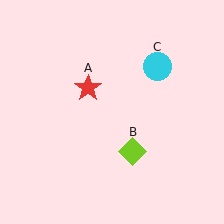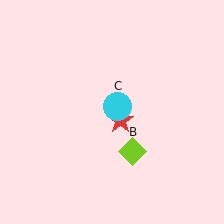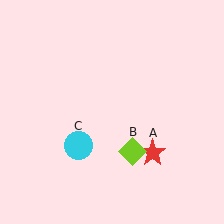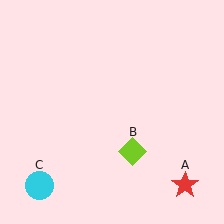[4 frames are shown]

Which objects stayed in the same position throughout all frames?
Lime diamond (object B) remained stationary.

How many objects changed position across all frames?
2 objects changed position: red star (object A), cyan circle (object C).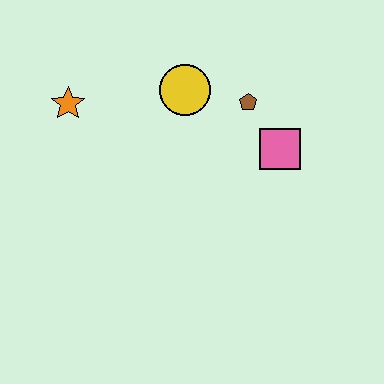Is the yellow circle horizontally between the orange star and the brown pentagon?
Yes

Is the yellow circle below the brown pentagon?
No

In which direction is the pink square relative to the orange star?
The pink square is to the right of the orange star.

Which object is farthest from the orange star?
The pink square is farthest from the orange star.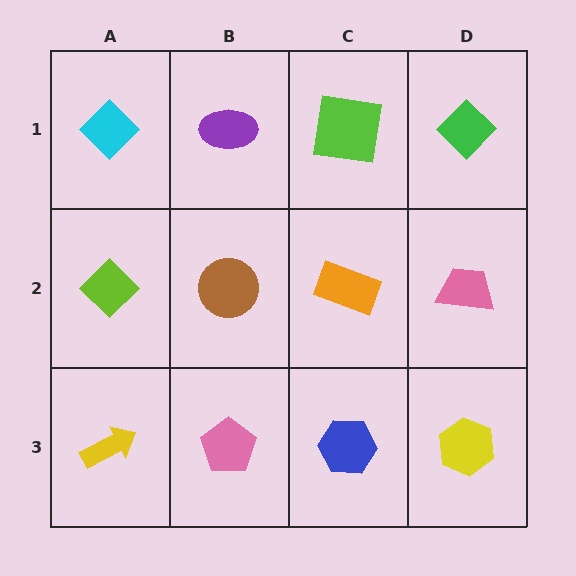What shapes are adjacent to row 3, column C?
An orange rectangle (row 2, column C), a pink pentagon (row 3, column B), a yellow hexagon (row 3, column D).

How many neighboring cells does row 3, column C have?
3.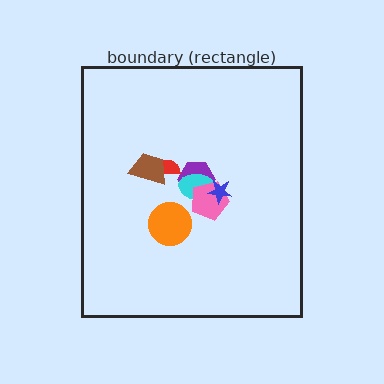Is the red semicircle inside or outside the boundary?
Inside.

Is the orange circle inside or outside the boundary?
Inside.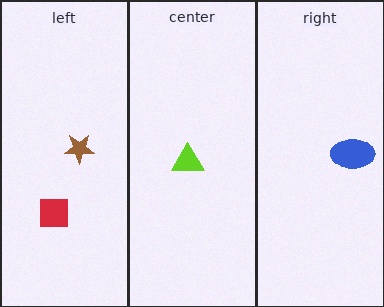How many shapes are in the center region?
1.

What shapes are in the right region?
The blue ellipse.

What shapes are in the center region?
The lime triangle.